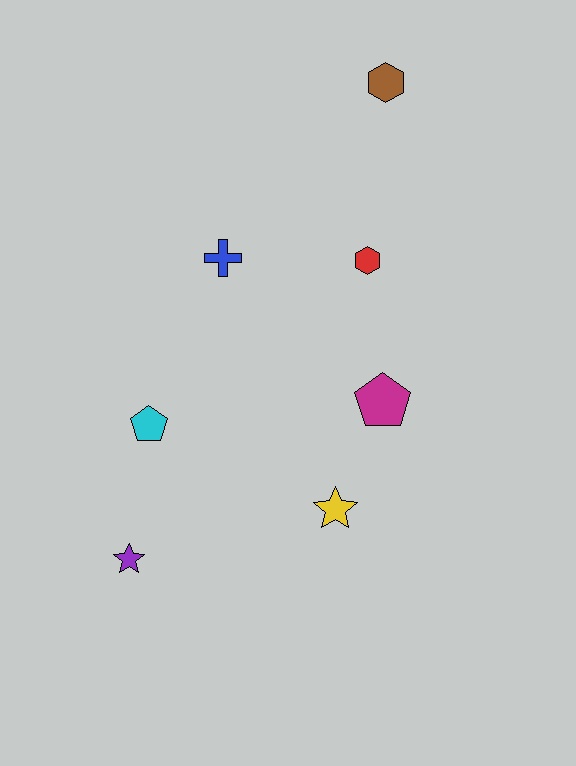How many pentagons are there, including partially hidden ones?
There are 2 pentagons.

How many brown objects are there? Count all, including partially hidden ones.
There is 1 brown object.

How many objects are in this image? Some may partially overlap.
There are 7 objects.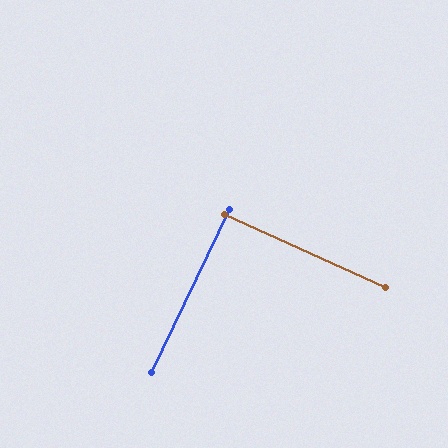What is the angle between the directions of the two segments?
Approximately 89 degrees.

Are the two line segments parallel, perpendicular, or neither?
Perpendicular — they meet at approximately 89°.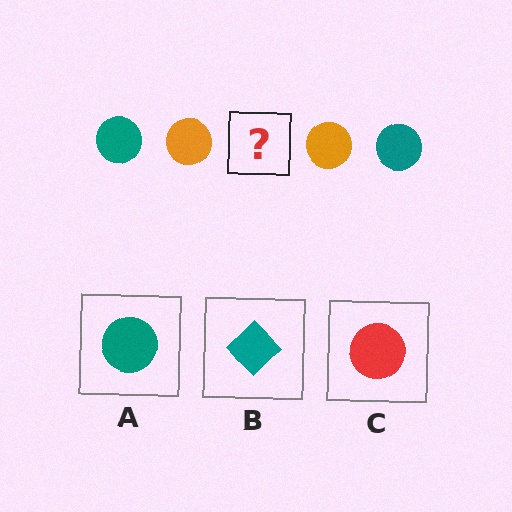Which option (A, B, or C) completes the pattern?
A.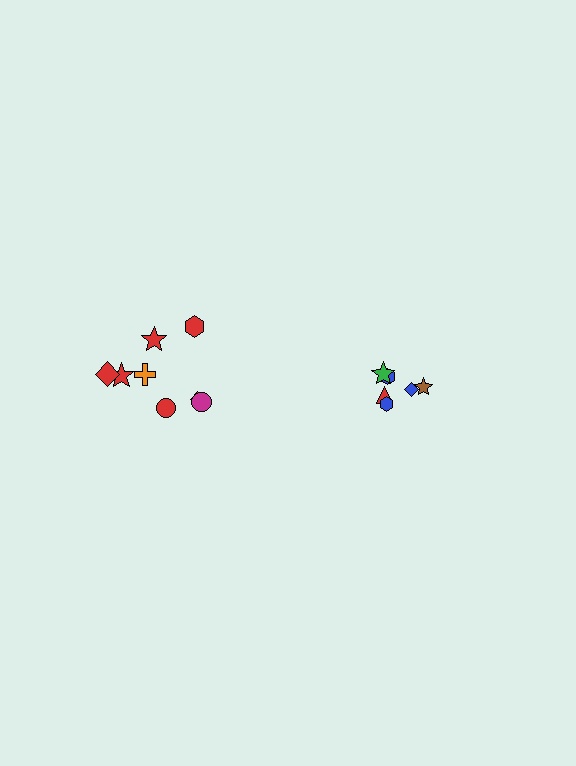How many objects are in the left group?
There are 8 objects.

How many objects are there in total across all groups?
There are 14 objects.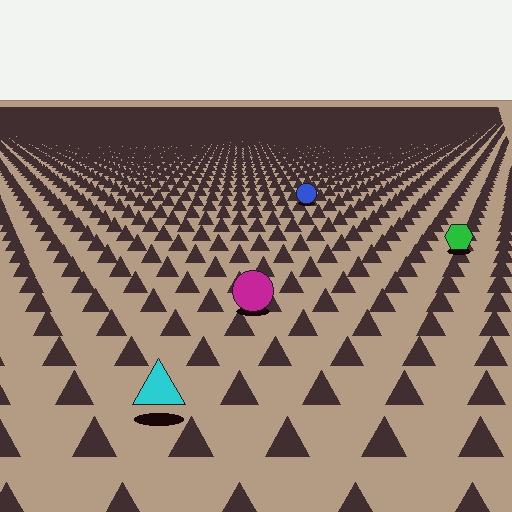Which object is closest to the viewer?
The cyan triangle is closest. The texture marks near it are larger and more spread out.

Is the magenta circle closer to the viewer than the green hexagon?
Yes. The magenta circle is closer — you can tell from the texture gradient: the ground texture is coarser near it.